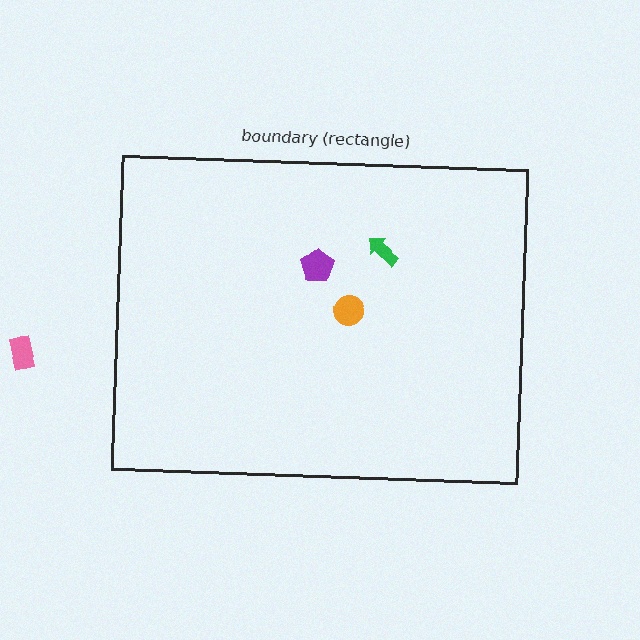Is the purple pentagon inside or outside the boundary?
Inside.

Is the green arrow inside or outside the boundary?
Inside.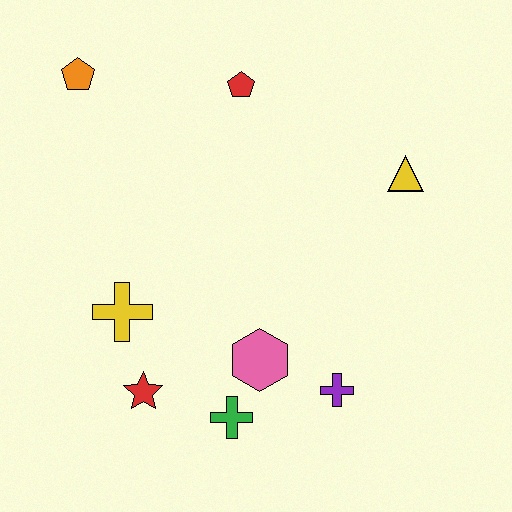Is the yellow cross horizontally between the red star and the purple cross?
No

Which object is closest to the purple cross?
The pink hexagon is closest to the purple cross.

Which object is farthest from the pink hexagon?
The orange pentagon is farthest from the pink hexagon.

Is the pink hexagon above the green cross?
Yes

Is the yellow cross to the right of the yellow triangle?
No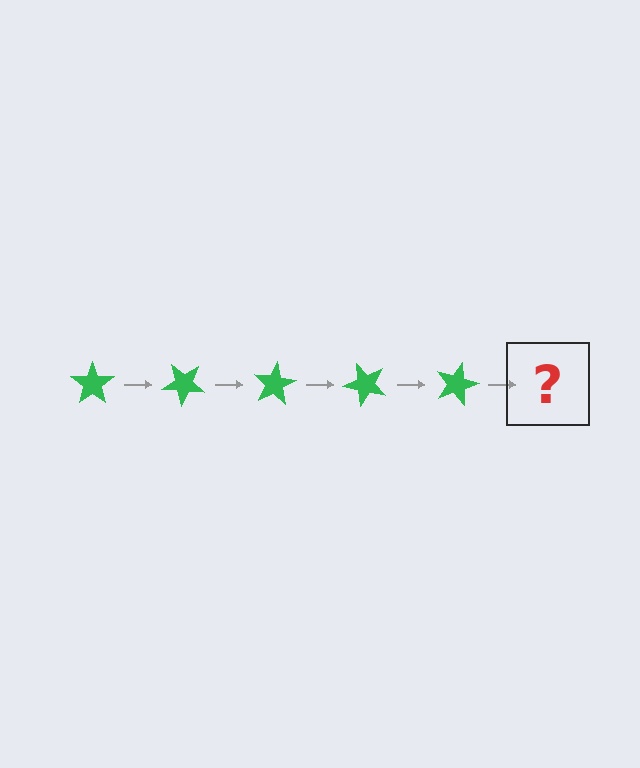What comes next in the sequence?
The next element should be a green star rotated 200 degrees.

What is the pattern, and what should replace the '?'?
The pattern is that the star rotates 40 degrees each step. The '?' should be a green star rotated 200 degrees.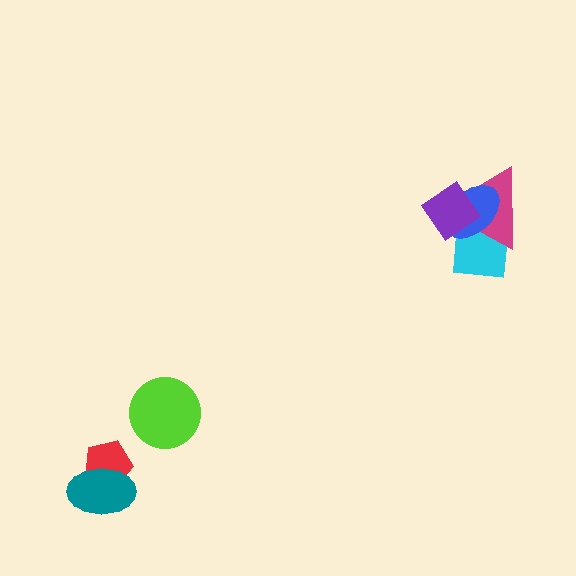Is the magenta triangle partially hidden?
Yes, it is partially covered by another shape.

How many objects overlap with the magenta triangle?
3 objects overlap with the magenta triangle.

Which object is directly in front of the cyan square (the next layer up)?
The magenta triangle is directly in front of the cyan square.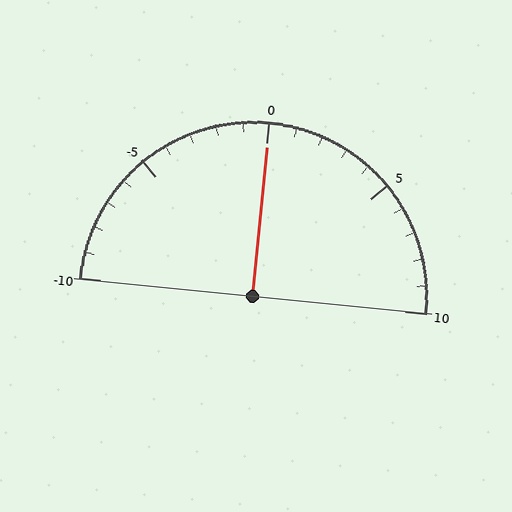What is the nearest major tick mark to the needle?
The nearest major tick mark is 0.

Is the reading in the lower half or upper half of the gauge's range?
The reading is in the upper half of the range (-10 to 10).